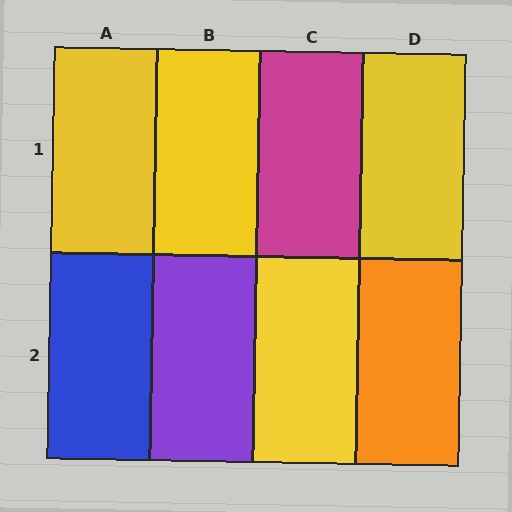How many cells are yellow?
4 cells are yellow.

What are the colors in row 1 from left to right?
Yellow, yellow, magenta, yellow.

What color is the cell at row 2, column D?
Orange.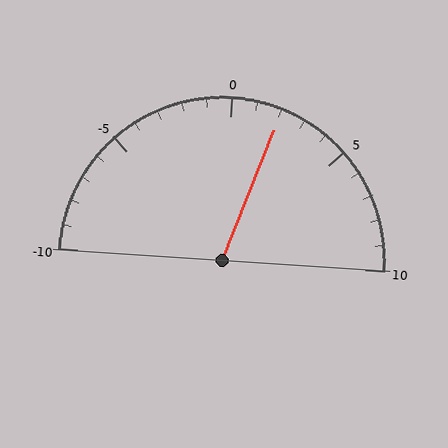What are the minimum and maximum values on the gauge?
The gauge ranges from -10 to 10.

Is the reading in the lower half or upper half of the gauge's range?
The reading is in the upper half of the range (-10 to 10).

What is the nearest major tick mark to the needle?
The nearest major tick mark is 0.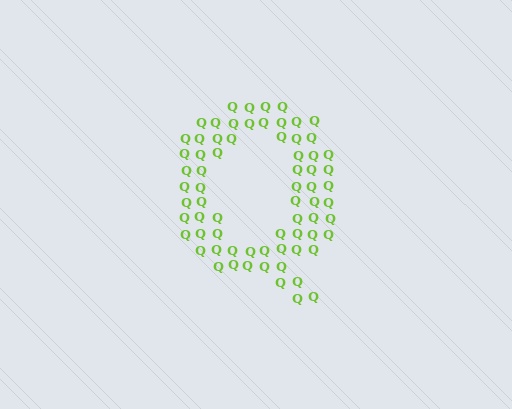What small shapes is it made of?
It is made of small letter Q's.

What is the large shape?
The large shape is the letter Q.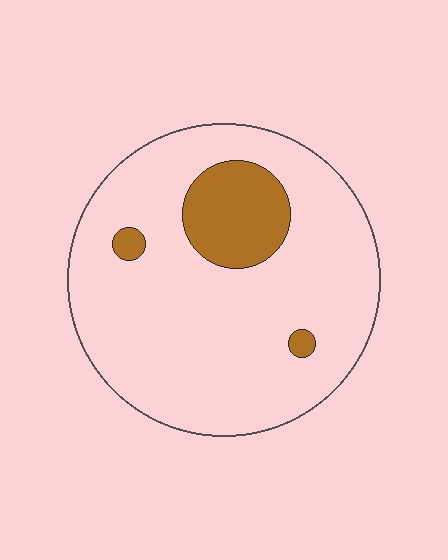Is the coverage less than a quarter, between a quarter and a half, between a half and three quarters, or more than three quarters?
Less than a quarter.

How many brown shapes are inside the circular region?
3.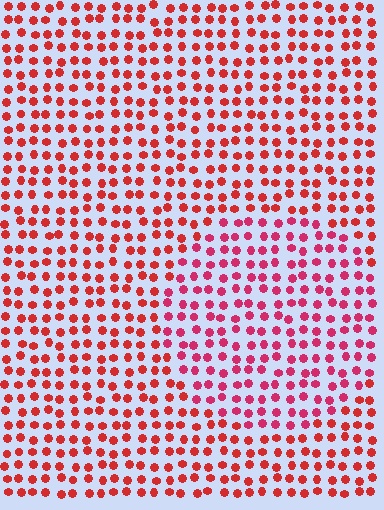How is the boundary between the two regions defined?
The boundary is defined purely by a slight shift in hue (about 22 degrees). Spacing, size, and orientation are identical on both sides.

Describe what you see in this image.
The image is filled with small red elements in a uniform arrangement. A circle-shaped region is visible where the elements are tinted to a slightly different hue, forming a subtle color boundary.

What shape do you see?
I see a circle.